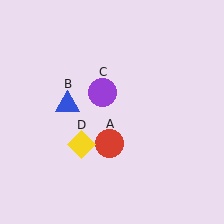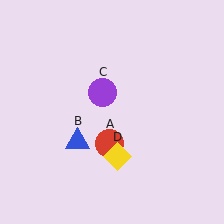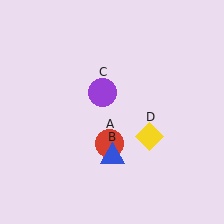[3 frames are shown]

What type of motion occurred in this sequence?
The blue triangle (object B), yellow diamond (object D) rotated counterclockwise around the center of the scene.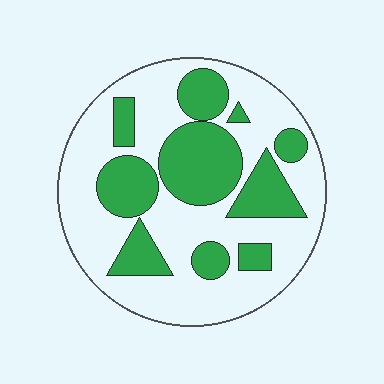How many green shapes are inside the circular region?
10.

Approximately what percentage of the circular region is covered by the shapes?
Approximately 35%.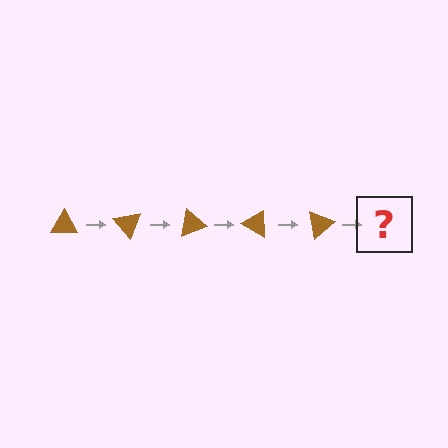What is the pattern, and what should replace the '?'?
The pattern is that the triangle rotates 50 degrees each step. The '?' should be a brown triangle rotated 250 degrees.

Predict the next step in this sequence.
The next step is a brown triangle rotated 250 degrees.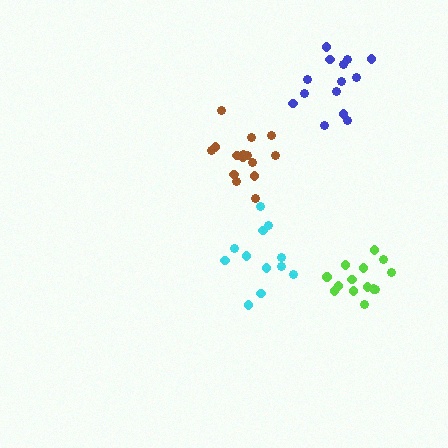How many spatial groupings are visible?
There are 4 spatial groupings.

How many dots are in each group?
Group 1: 14 dots, Group 2: 12 dots, Group 3: 14 dots, Group 4: 15 dots (55 total).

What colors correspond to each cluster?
The clusters are colored: blue, cyan, lime, brown.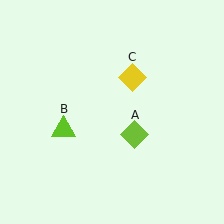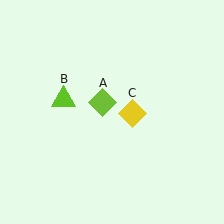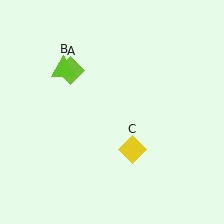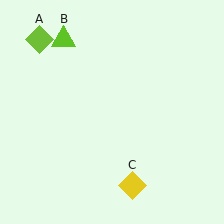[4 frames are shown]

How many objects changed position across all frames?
3 objects changed position: lime diamond (object A), lime triangle (object B), yellow diamond (object C).